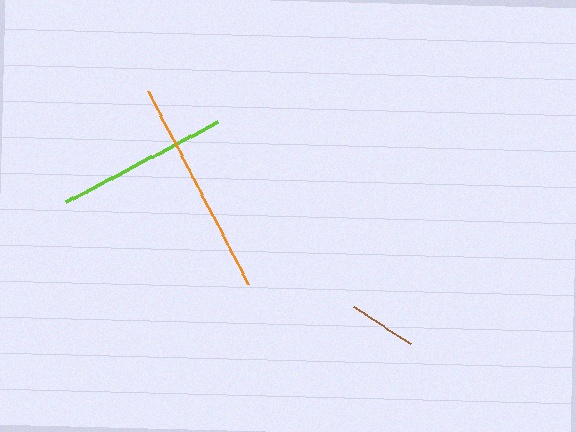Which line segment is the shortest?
The brown line is the shortest at approximately 69 pixels.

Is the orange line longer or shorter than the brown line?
The orange line is longer than the brown line.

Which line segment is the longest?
The orange line is the longest at approximately 218 pixels.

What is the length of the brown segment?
The brown segment is approximately 69 pixels long.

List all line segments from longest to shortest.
From longest to shortest: orange, lime, brown.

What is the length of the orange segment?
The orange segment is approximately 218 pixels long.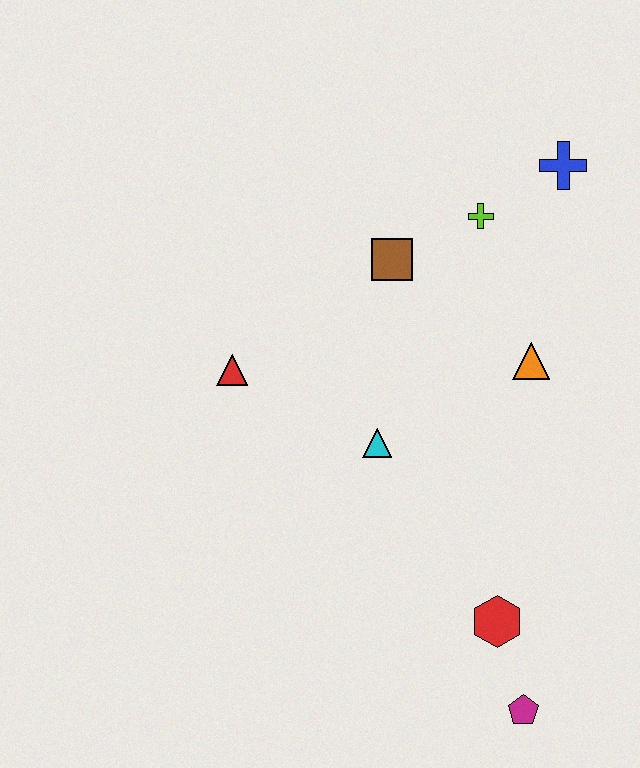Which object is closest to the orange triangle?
The lime cross is closest to the orange triangle.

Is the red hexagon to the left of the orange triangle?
Yes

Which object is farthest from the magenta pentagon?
The blue cross is farthest from the magenta pentagon.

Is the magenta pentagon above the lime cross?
No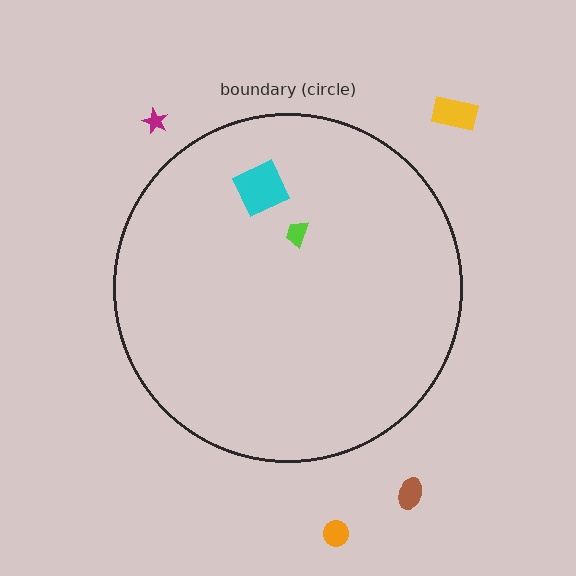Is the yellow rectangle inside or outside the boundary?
Outside.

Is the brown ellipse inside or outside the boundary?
Outside.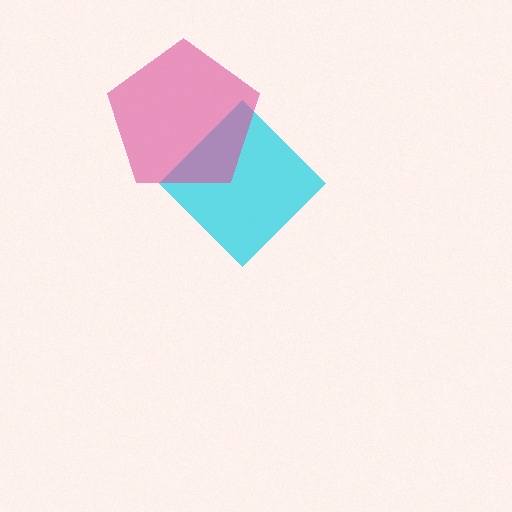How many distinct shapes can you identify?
There are 2 distinct shapes: a cyan diamond, a pink pentagon.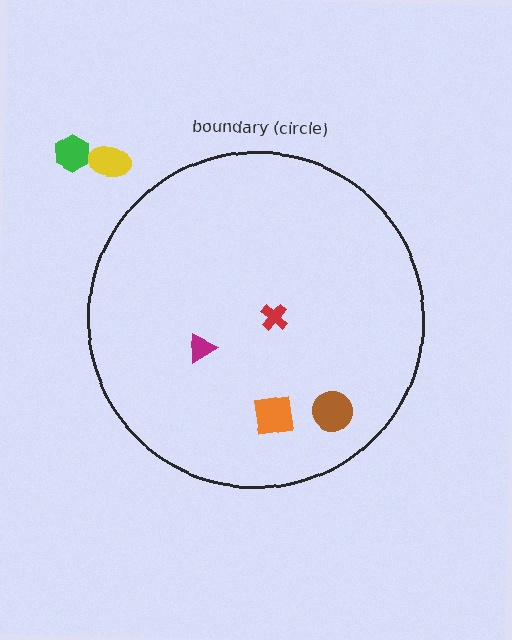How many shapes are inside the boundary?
4 inside, 2 outside.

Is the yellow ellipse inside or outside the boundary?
Outside.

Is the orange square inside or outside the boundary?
Inside.